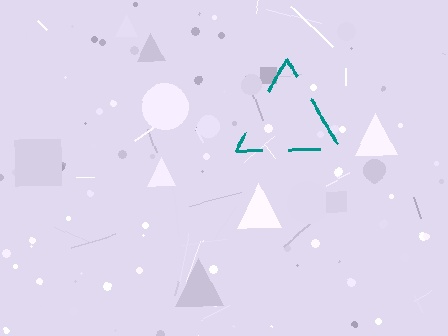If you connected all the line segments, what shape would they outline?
They would outline a triangle.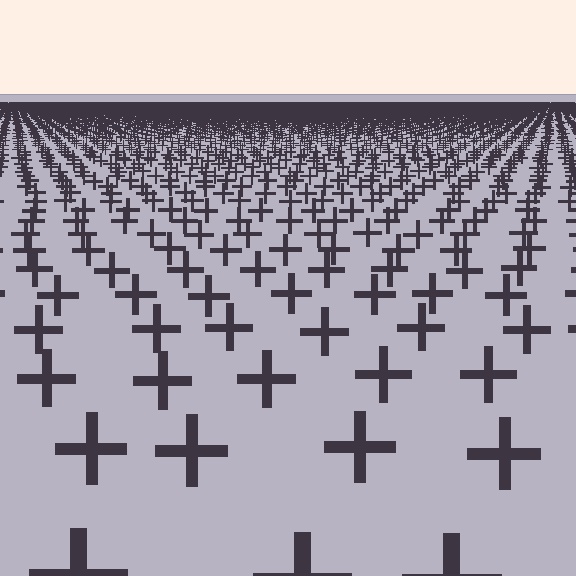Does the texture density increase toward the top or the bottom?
Density increases toward the top.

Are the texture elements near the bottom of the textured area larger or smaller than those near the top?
Larger. Near the bottom, elements are closer to the viewer and appear at a bigger on-screen size.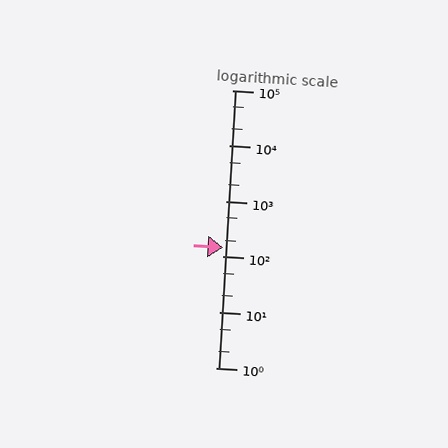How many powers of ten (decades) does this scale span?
The scale spans 5 decades, from 1 to 100000.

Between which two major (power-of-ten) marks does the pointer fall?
The pointer is between 100 and 1000.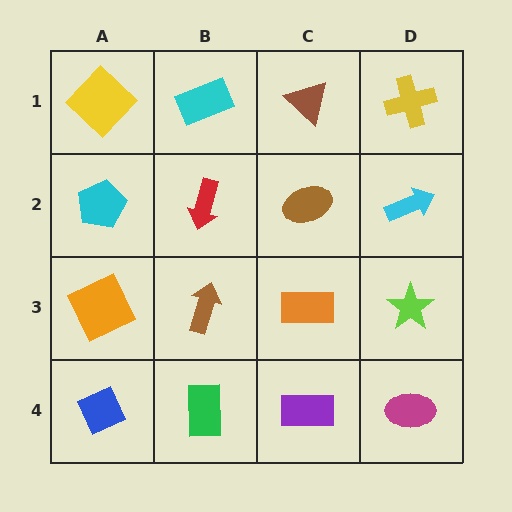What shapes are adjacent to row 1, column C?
A brown ellipse (row 2, column C), a cyan rectangle (row 1, column B), a yellow cross (row 1, column D).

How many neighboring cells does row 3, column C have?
4.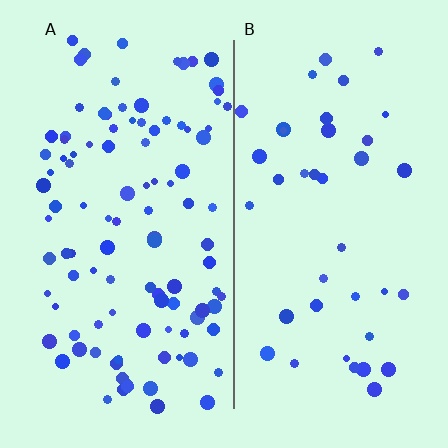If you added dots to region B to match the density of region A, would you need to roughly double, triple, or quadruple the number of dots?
Approximately triple.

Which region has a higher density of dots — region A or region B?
A (the left).